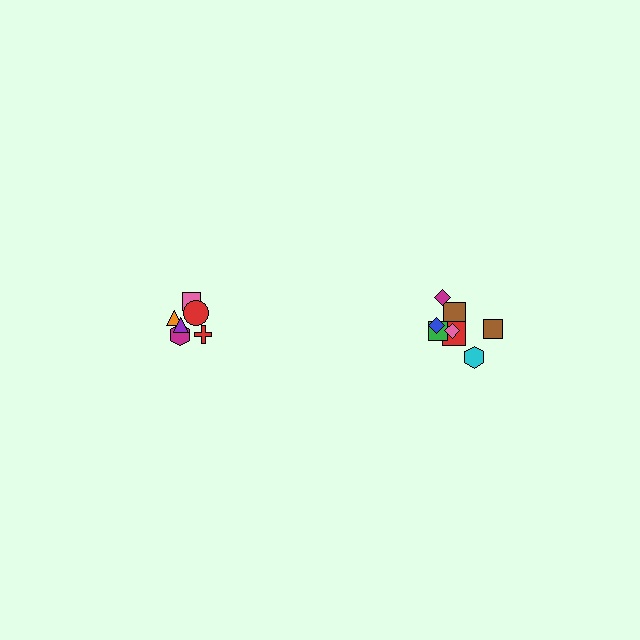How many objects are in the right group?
There are 8 objects.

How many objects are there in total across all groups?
There are 14 objects.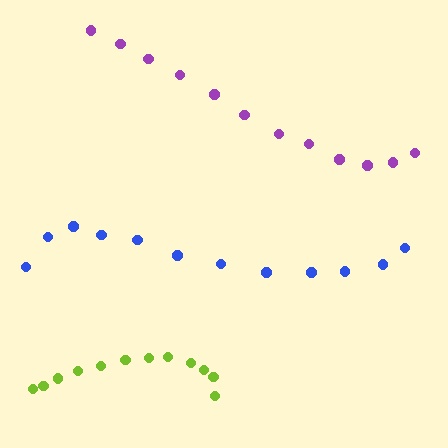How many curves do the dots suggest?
There are 3 distinct paths.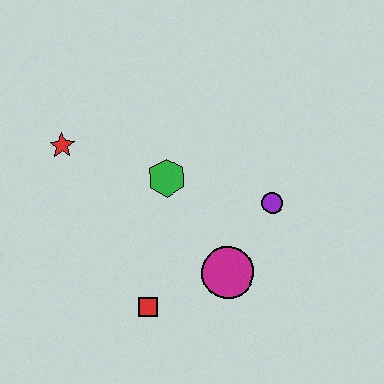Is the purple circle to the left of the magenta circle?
No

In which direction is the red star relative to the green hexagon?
The red star is to the left of the green hexagon.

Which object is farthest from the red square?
The red star is farthest from the red square.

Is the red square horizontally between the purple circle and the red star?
Yes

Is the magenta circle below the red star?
Yes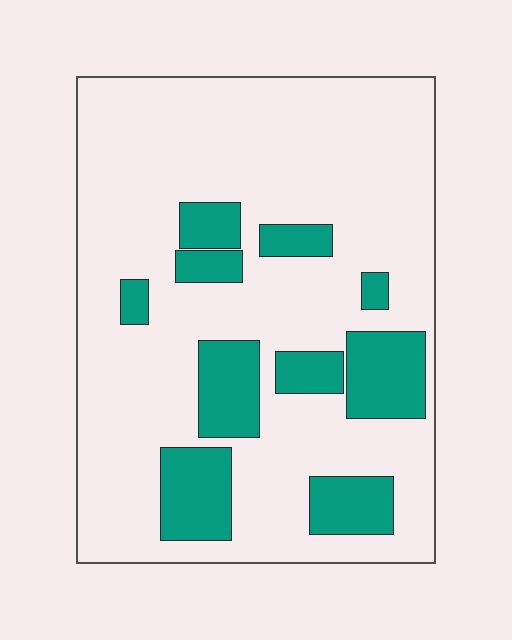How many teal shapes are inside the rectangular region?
10.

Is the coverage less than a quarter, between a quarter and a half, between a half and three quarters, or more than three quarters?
Less than a quarter.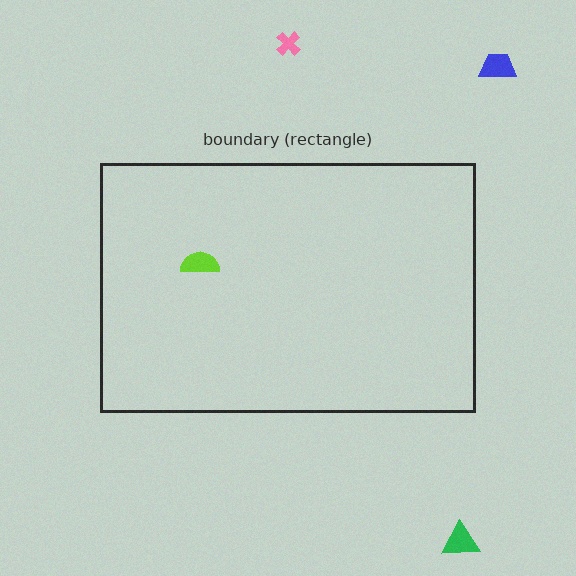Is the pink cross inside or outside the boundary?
Outside.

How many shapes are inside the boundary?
1 inside, 3 outside.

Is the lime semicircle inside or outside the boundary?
Inside.